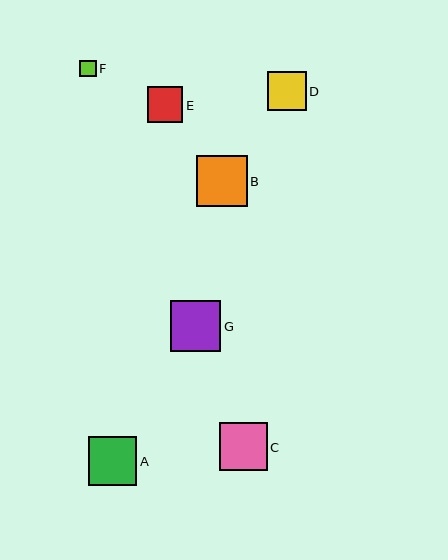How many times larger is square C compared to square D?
Square C is approximately 1.2 times the size of square D.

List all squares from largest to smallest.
From largest to smallest: B, G, A, C, D, E, F.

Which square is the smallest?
Square F is the smallest with a size of approximately 16 pixels.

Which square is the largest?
Square B is the largest with a size of approximately 51 pixels.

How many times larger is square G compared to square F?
Square G is approximately 3.1 times the size of square F.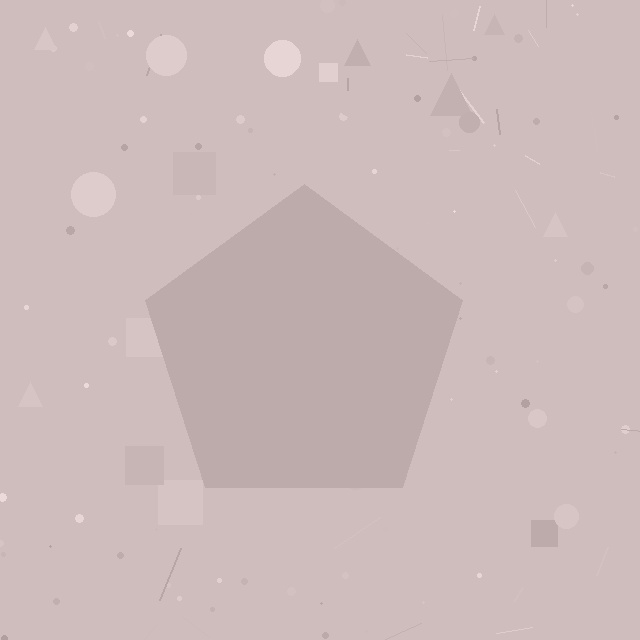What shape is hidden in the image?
A pentagon is hidden in the image.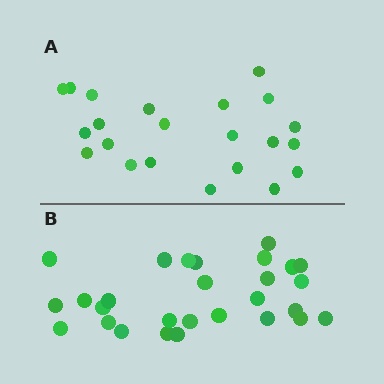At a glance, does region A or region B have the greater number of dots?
Region B (the bottom region) has more dots.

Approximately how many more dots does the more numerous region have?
Region B has about 6 more dots than region A.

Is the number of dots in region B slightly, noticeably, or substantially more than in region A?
Region B has noticeably more, but not dramatically so. The ratio is roughly 1.3 to 1.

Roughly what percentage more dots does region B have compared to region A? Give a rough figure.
About 25% more.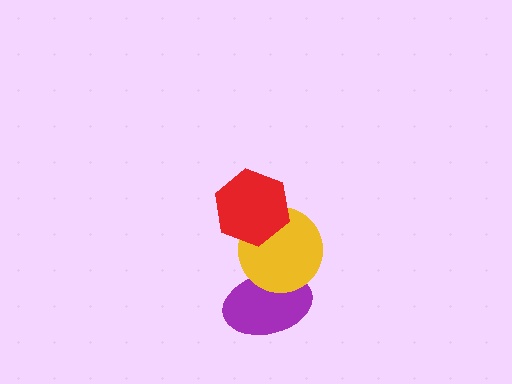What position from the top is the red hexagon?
The red hexagon is 1st from the top.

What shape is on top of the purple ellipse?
The yellow circle is on top of the purple ellipse.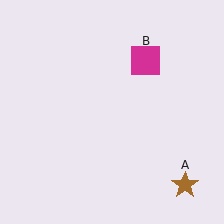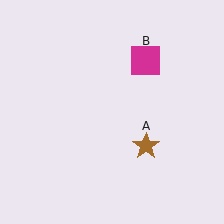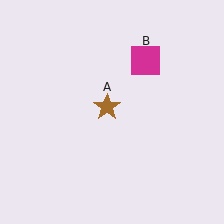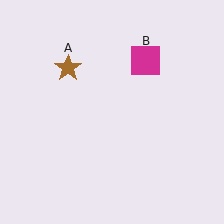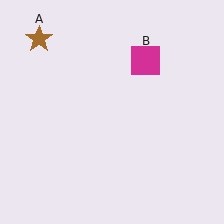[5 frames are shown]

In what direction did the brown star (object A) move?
The brown star (object A) moved up and to the left.